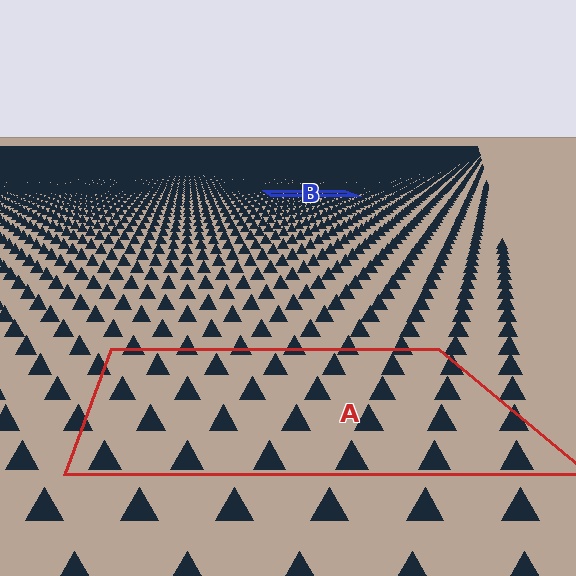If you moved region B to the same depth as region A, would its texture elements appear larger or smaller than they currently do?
They would appear larger. At a closer depth, the same texture elements are projected at a bigger on-screen size.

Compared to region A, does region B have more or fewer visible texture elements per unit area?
Region B has more texture elements per unit area — they are packed more densely because it is farther away.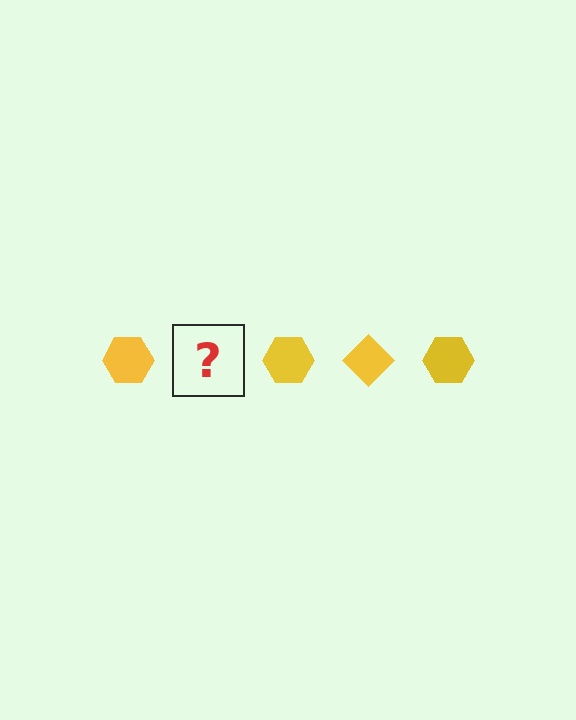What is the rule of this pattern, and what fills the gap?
The rule is that the pattern cycles through hexagon, diamond shapes in yellow. The gap should be filled with a yellow diamond.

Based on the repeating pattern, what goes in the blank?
The blank should be a yellow diamond.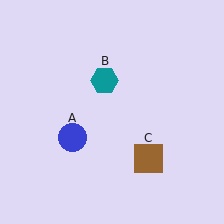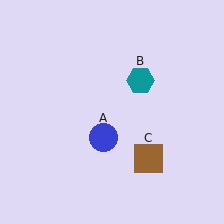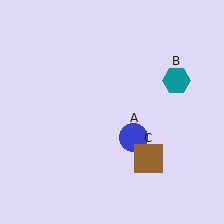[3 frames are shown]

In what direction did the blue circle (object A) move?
The blue circle (object A) moved right.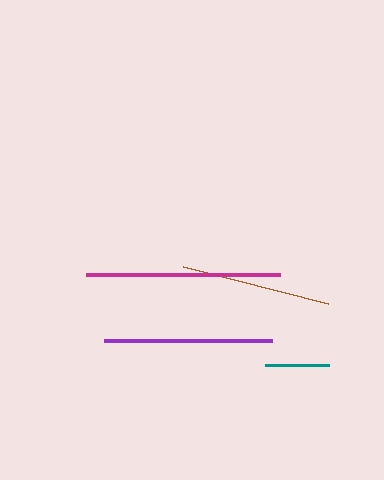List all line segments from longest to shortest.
From longest to shortest: magenta, purple, brown, teal.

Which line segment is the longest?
The magenta line is the longest at approximately 194 pixels.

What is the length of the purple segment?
The purple segment is approximately 168 pixels long.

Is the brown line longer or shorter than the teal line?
The brown line is longer than the teal line.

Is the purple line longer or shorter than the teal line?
The purple line is longer than the teal line.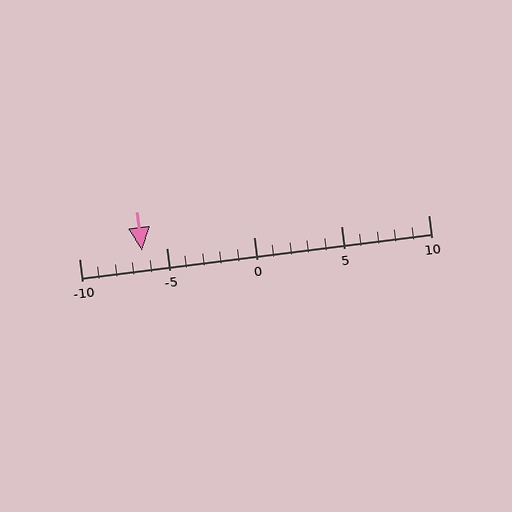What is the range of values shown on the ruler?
The ruler shows values from -10 to 10.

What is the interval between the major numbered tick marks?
The major tick marks are spaced 5 units apart.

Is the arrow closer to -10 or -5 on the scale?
The arrow is closer to -5.